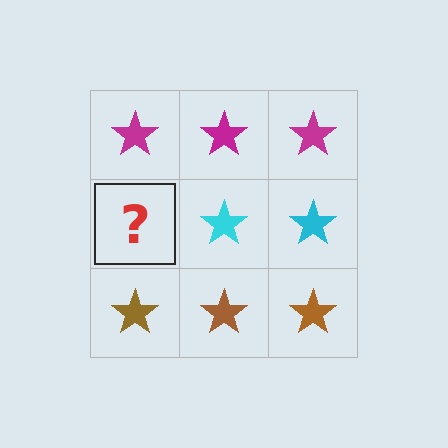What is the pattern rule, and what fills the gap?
The rule is that each row has a consistent color. The gap should be filled with a cyan star.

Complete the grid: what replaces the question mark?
The question mark should be replaced with a cyan star.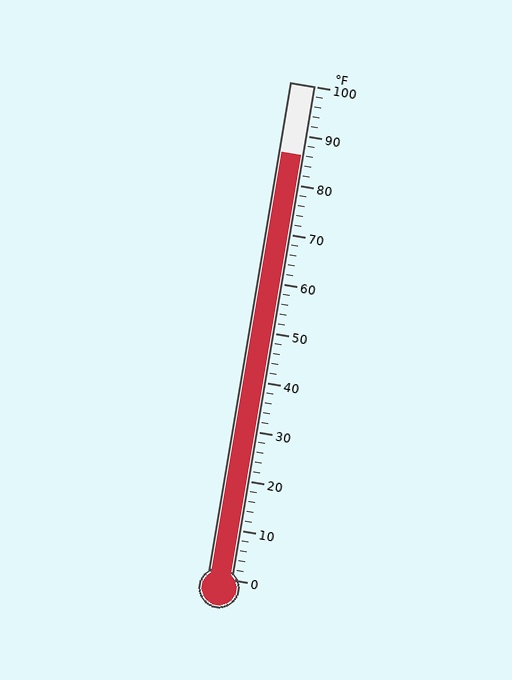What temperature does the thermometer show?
The thermometer shows approximately 86°F.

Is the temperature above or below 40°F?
The temperature is above 40°F.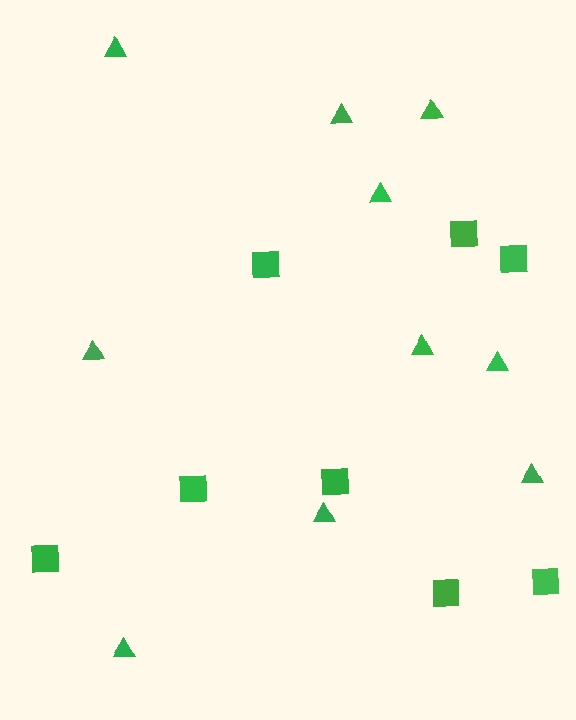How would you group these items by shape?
There are 2 groups: one group of squares (8) and one group of triangles (10).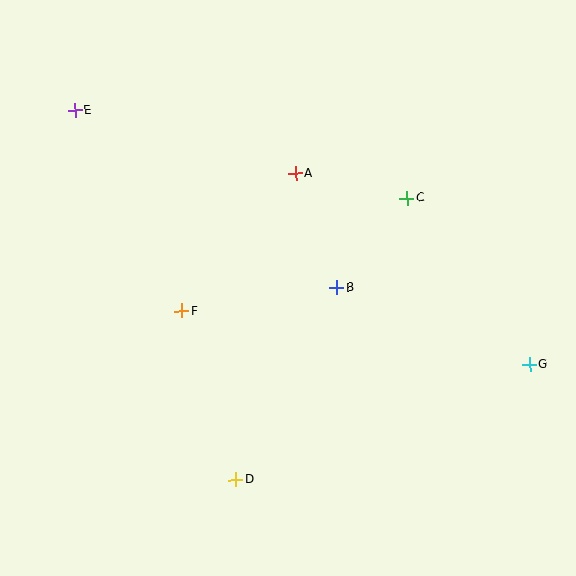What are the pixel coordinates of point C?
Point C is at (407, 198).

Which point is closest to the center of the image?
Point B at (337, 288) is closest to the center.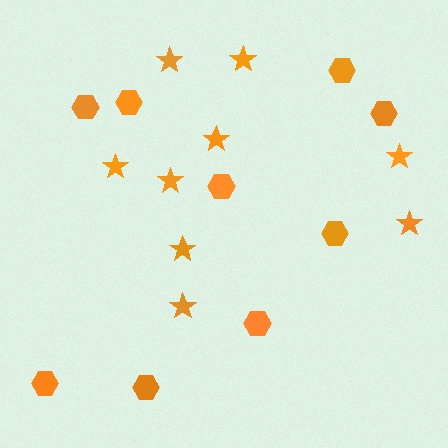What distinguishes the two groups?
There are 2 groups: one group of stars (9) and one group of hexagons (9).